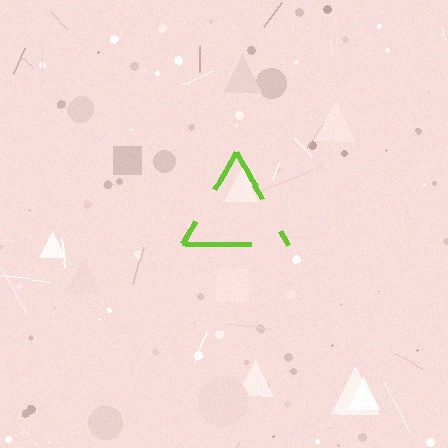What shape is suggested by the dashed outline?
The dashed outline suggests a triangle.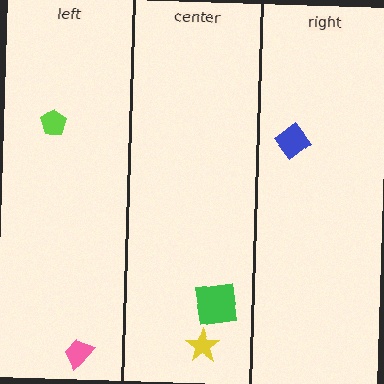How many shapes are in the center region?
2.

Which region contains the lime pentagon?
The left region.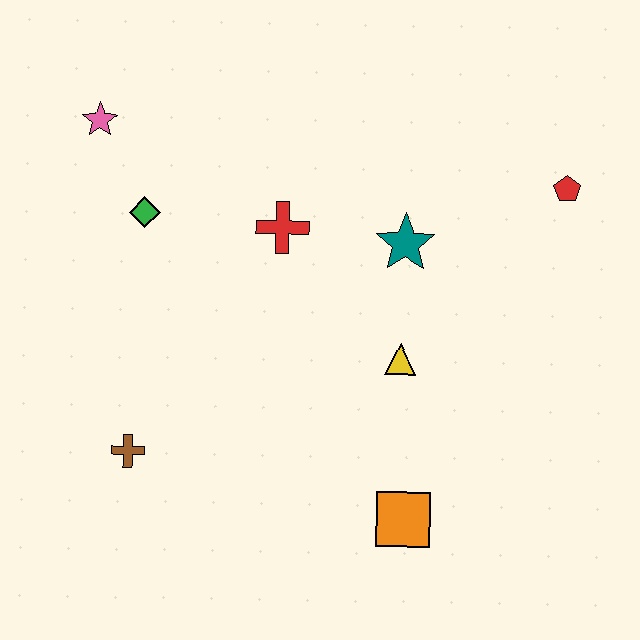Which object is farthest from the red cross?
The orange square is farthest from the red cross.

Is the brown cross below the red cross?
Yes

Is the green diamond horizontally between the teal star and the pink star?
Yes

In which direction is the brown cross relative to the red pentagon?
The brown cross is to the left of the red pentagon.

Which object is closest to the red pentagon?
The teal star is closest to the red pentagon.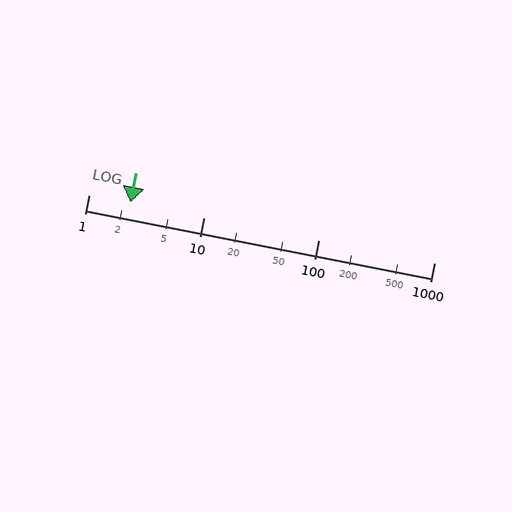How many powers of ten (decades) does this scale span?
The scale spans 3 decades, from 1 to 1000.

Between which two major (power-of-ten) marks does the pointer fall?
The pointer is between 1 and 10.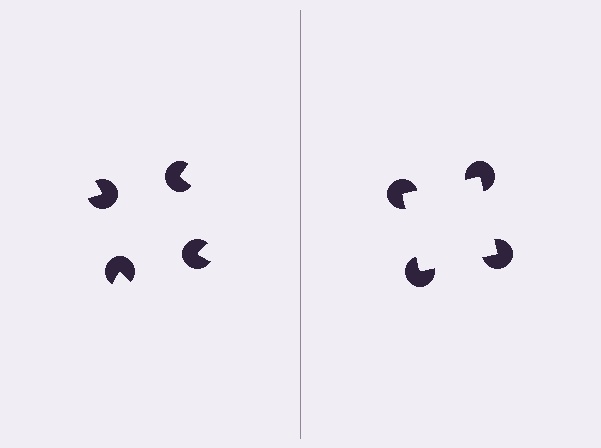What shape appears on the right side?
An illusory square.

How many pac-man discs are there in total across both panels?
8 — 4 on each side.